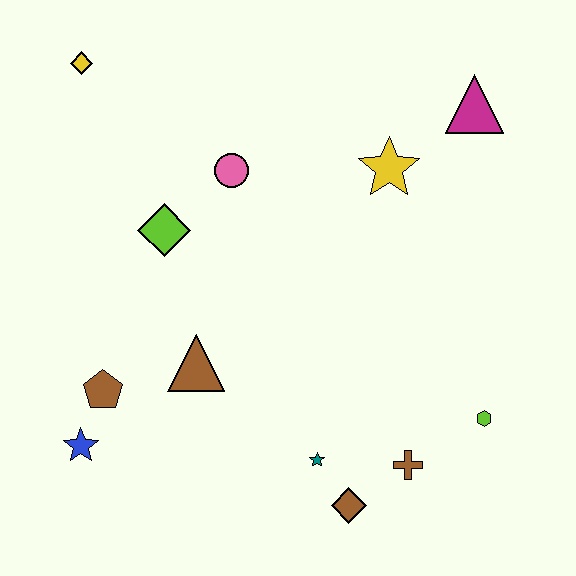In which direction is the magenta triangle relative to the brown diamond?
The magenta triangle is above the brown diamond.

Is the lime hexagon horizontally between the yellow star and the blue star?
No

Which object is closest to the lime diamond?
The pink circle is closest to the lime diamond.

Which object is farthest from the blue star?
The magenta triangle is farthest from the blue star.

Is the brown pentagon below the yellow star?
Yes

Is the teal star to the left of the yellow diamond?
No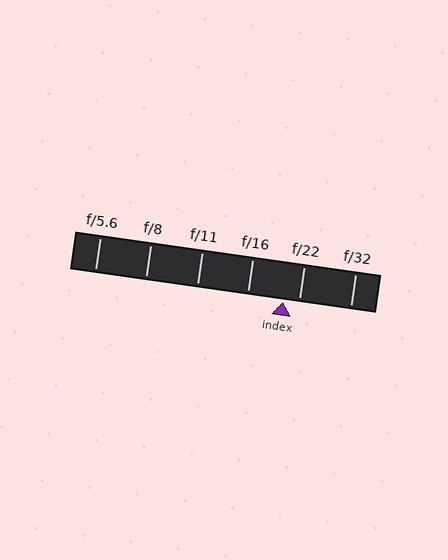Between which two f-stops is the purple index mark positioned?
The index mark is between f/16 and f/22.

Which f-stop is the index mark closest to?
The index mark is closest to f/22.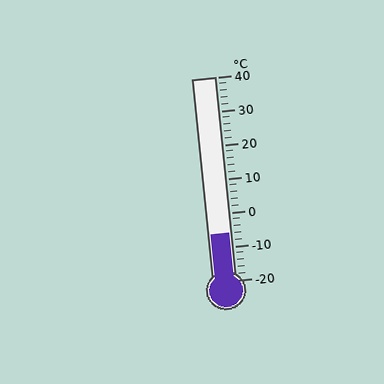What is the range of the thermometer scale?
The thermometer scale ranges from -20°C to 40°C.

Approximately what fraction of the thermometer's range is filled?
The thermometer is filled to approximately 25% of its range.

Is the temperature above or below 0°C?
The temperature is below 0°C.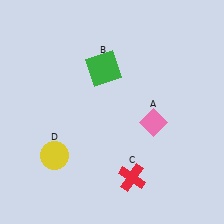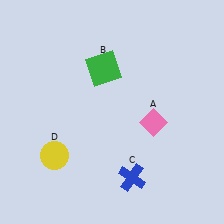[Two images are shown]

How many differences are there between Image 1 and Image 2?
There is 1 difference between the two images.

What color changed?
The cross (C) changed from red in Image 1 to blue in Image 2.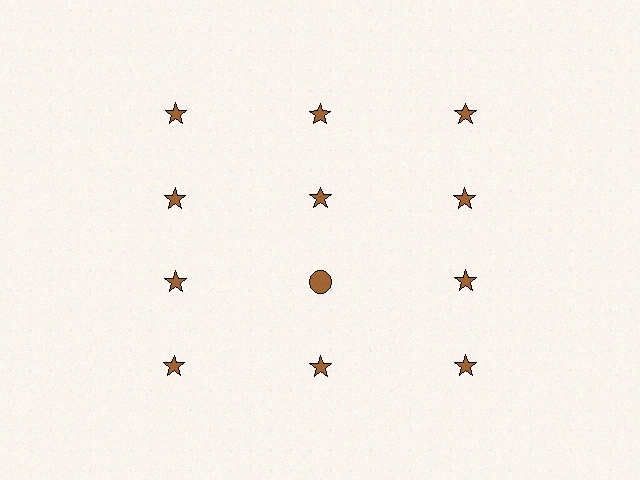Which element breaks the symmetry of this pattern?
The brown circle in the third row, second from left column breaks the symmetry. All other shapes are brown stars.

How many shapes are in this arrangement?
There are 12 shapes arranged in a grid pattern.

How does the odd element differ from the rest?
It has a different shape: circle instead of star.